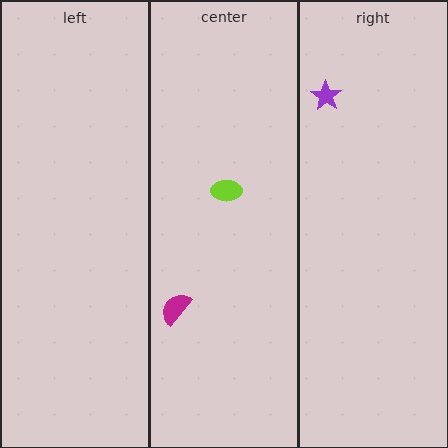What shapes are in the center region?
The magenta semicircle, the lime ellipse.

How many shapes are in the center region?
2.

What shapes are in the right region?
The purple star.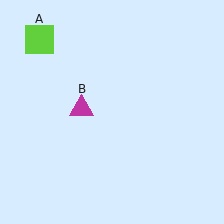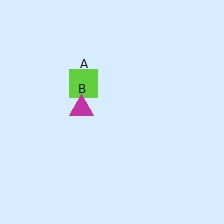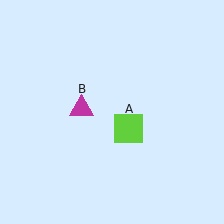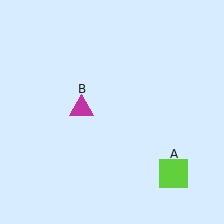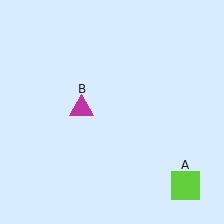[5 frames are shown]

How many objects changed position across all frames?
1 object changed position: lime square (object A).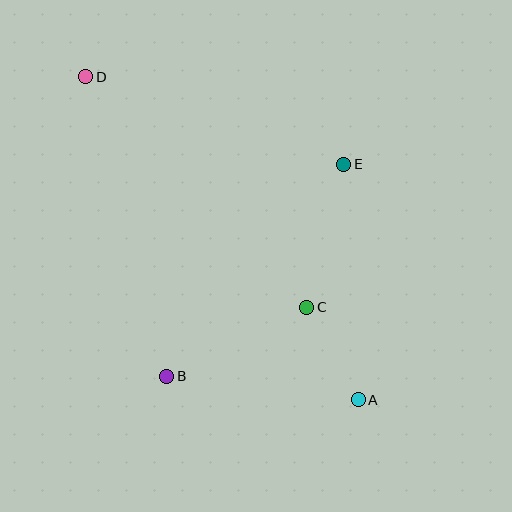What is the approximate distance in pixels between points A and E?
The distance between A and E is approximately 236 pixels.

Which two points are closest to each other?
Points A and C are closest to each other.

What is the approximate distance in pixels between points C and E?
The distance between C and E is approximately 148 pixels.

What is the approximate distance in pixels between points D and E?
The distance between D and E is approximately 272 pixels.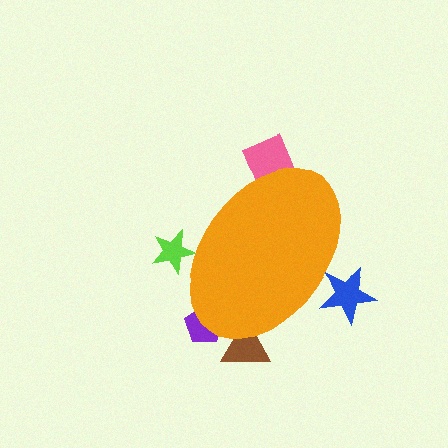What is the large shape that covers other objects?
An orange ellipse.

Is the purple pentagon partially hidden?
Yes, the purple pentagon is partially hidden behind the orange ellipse.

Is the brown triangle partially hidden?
Yes, the brown triangle is partially hidden behind the orange ellipse.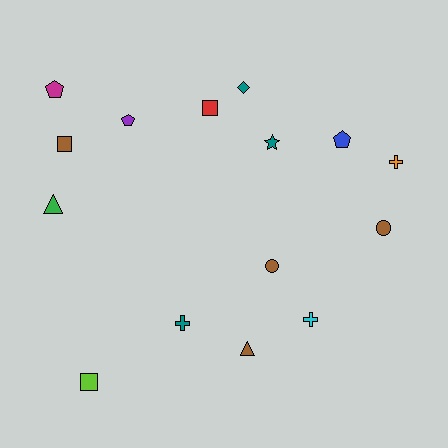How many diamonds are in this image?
There is 1 diamond.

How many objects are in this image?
There are 15 objects.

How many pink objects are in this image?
There are no pink objects.